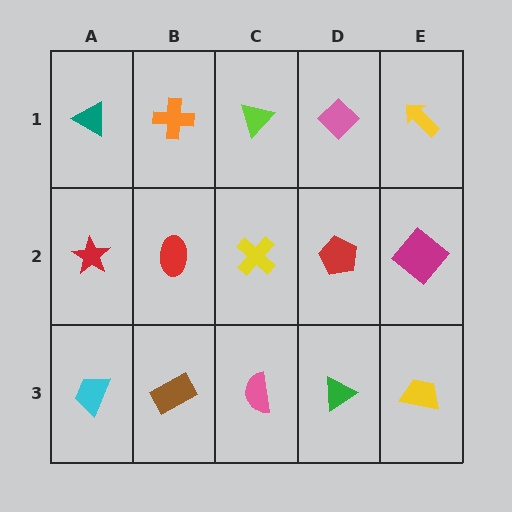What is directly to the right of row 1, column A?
An orange cross.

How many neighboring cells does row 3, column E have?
2.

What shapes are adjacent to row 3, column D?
A red pentagon (row 2, column D), a pink semicircle (row 3, column C), a yellow trapezoid (row 3, column E).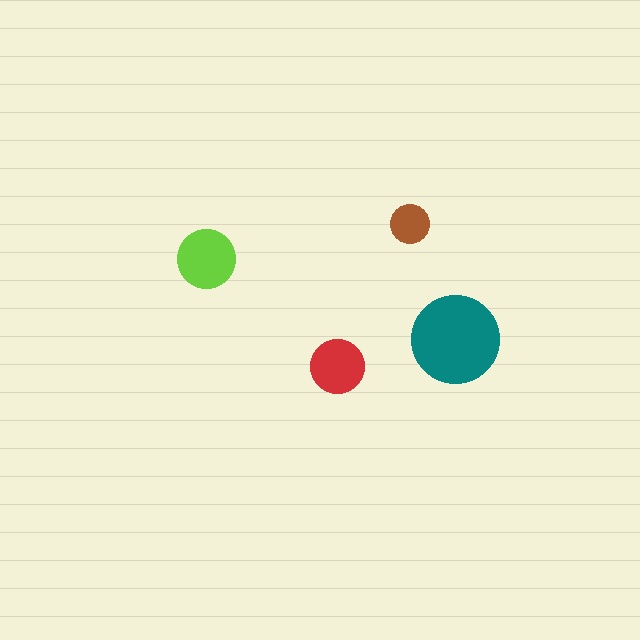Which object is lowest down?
The red circle is bottommost.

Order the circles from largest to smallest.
the teal one, the lime one, the red one, the brown one.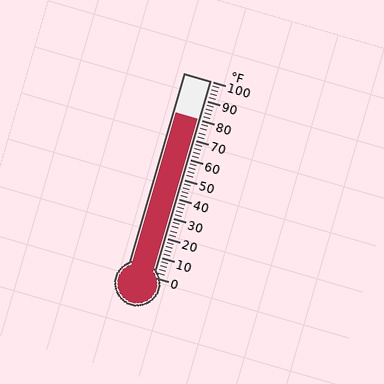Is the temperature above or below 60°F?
The temperature is above 60°F.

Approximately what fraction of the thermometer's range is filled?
The thermometer is filled to approximately 80% of its range.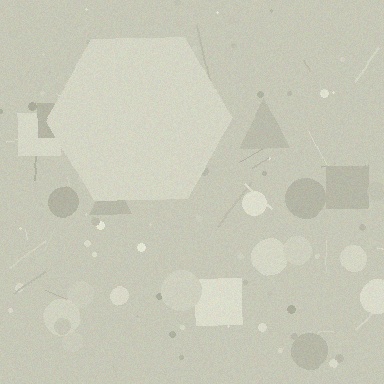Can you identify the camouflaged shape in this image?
The camouflaged shape is a hexagon.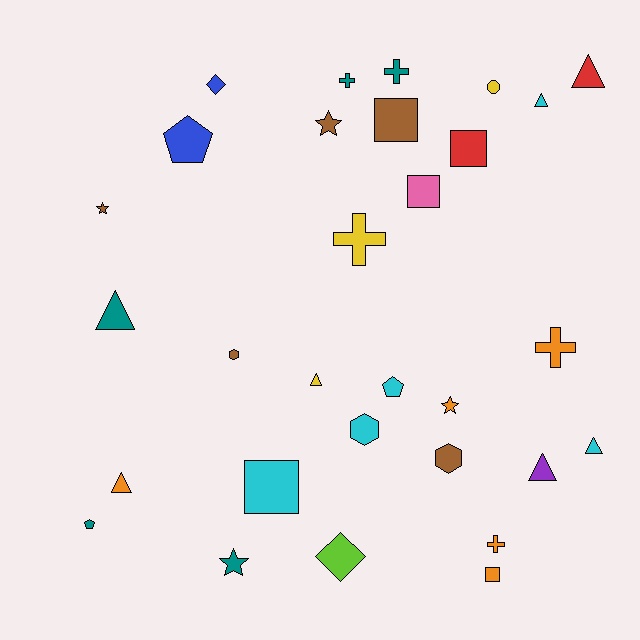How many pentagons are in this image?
There are 3 pentagons.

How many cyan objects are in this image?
There are 5 cyan objects.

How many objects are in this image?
There are 30 objects.